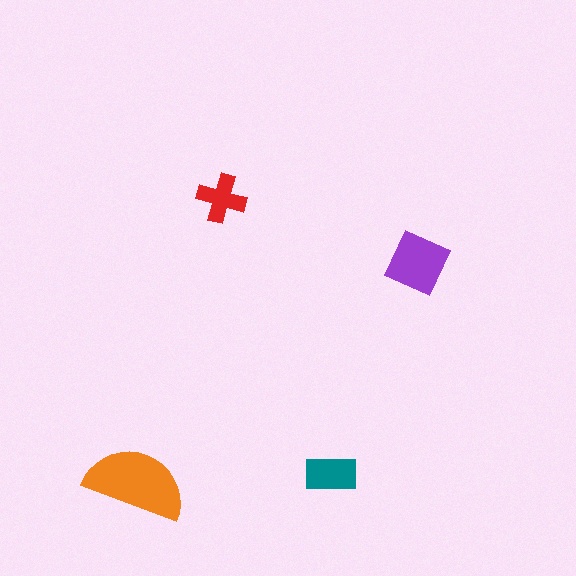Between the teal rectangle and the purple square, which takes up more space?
The purple square.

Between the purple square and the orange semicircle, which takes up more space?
The orange semicircle.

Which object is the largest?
The orange semicircle.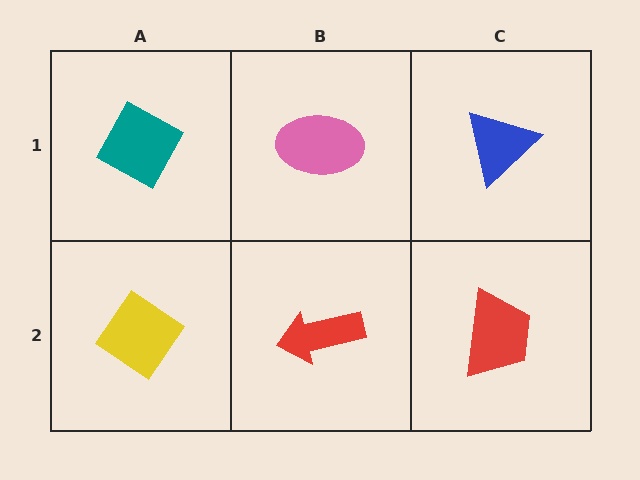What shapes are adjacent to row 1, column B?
A red arrow (row 2, column B), a teal diamond (row 1, column A), a blue triangle (row 1, column C).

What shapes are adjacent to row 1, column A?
A yellow diamond (row 2, column A), a pink ellipse (row 1, column B).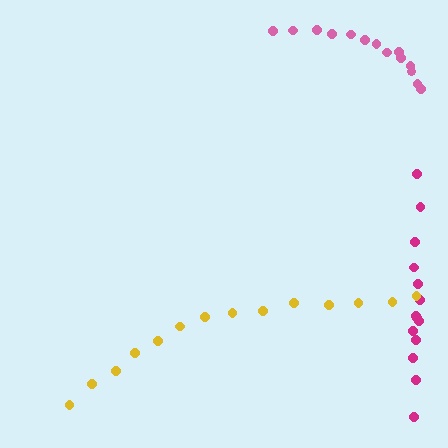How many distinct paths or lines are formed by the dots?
There are 3 distinct paths.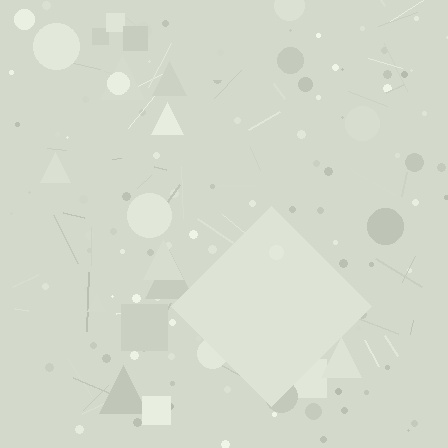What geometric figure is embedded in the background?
A diamond is embedded in the background.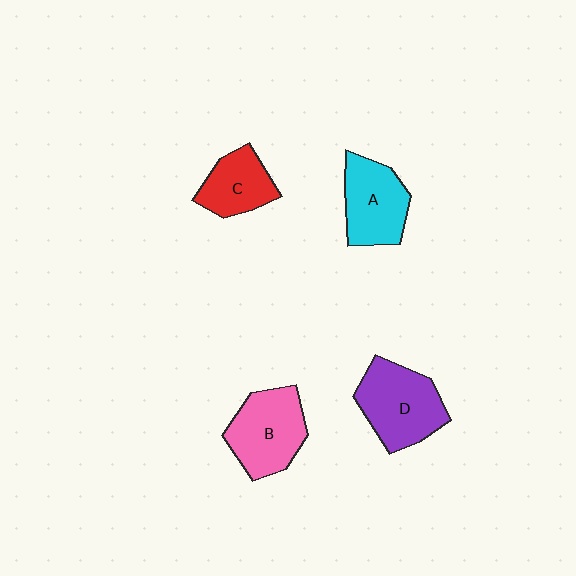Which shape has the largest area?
Shape D (purple).